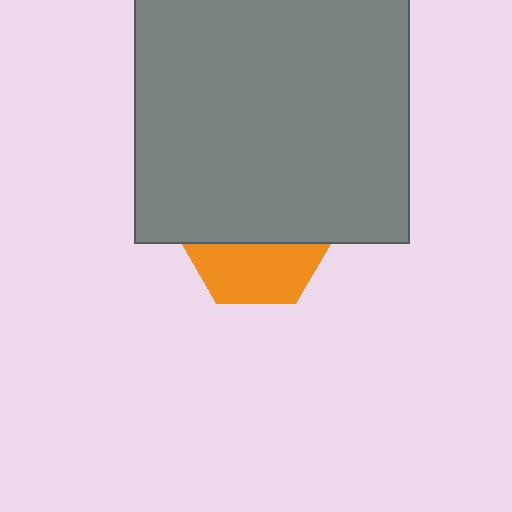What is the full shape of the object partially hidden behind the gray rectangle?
The partially hidden object is an orange hexagon.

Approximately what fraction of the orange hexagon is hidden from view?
Roughly 58% of the orange hexagon is hidden behind the gray rectangle.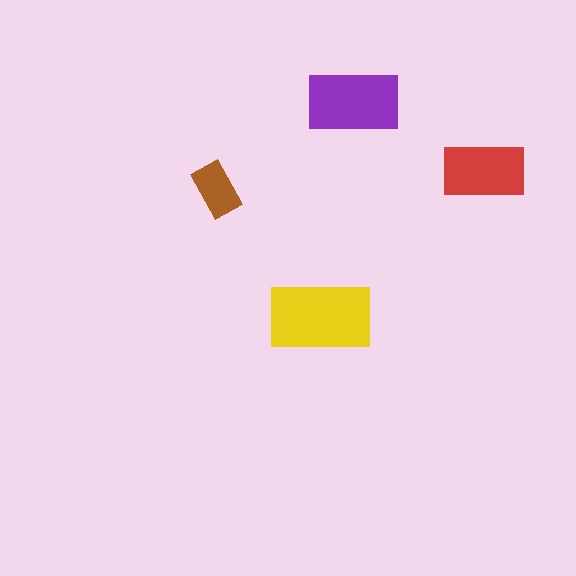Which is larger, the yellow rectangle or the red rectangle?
The yellow one.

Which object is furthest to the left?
The brown rectangle is leftmost.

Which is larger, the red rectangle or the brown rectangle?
The red one.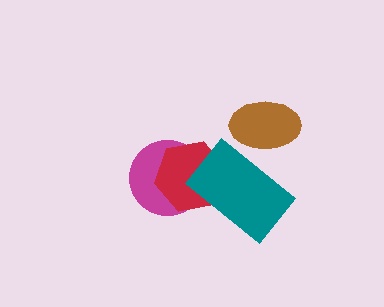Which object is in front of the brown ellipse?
The teal rectangle is in front of the brown ellipse.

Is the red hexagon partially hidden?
Yes, it is partially covered by another shape.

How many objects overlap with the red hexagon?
2 objects overlap with the red hexagon.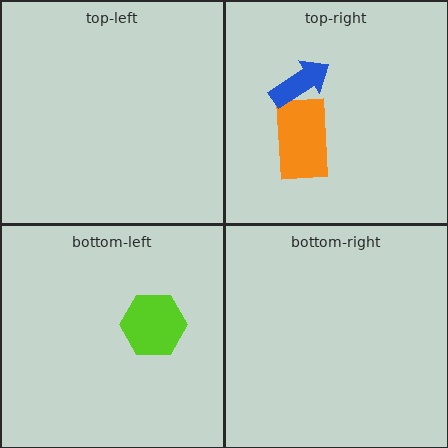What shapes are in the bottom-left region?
The lime hexagon.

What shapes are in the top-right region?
The orange rectangle, the blue arrow.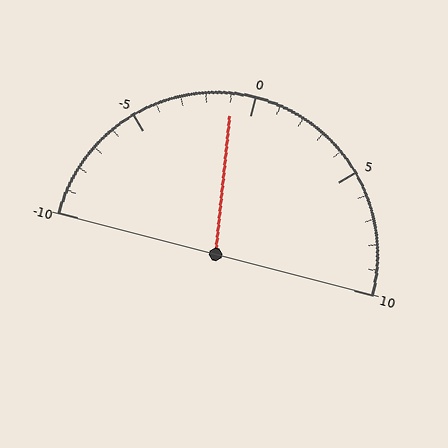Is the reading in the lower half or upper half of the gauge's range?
The reading is in the lower half of the range (-10 to 10).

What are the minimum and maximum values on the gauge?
The gauge ranges from -10 to 10.